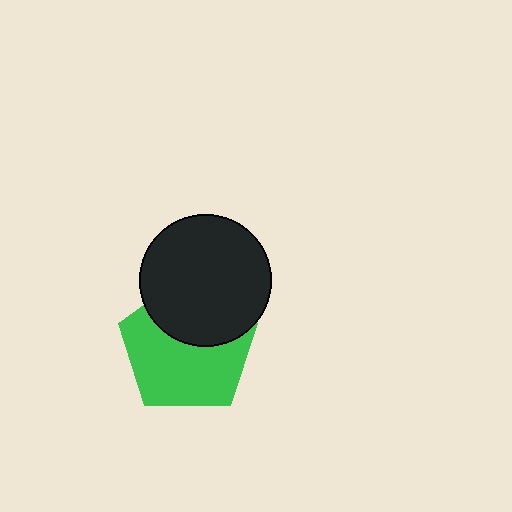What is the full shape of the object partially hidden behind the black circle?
The partially hidden object is a green pentagon.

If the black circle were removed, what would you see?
You would see the complete green pentagon.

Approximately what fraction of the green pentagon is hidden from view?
Roughly 38% of the green pentagon is hidden behind the black circle.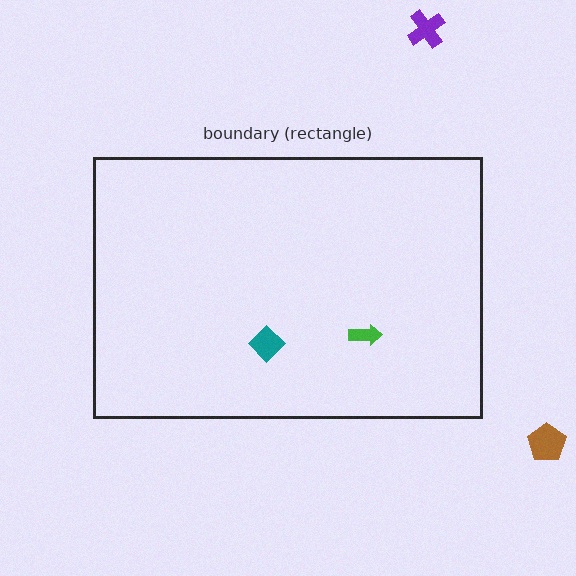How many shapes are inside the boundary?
2 inside, 2 outside.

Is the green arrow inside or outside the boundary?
Inside.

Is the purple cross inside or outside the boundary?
Outside.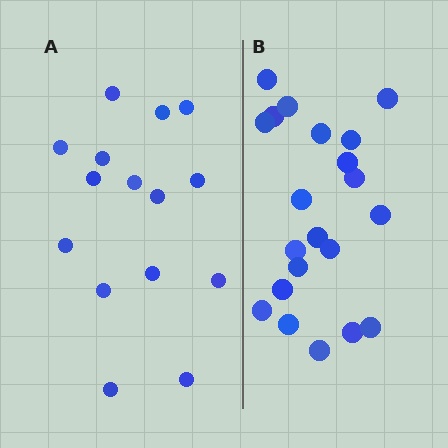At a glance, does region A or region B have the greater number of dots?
Region B (the right region) has more dots.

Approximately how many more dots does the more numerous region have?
Region B has about 6 more dots than region A.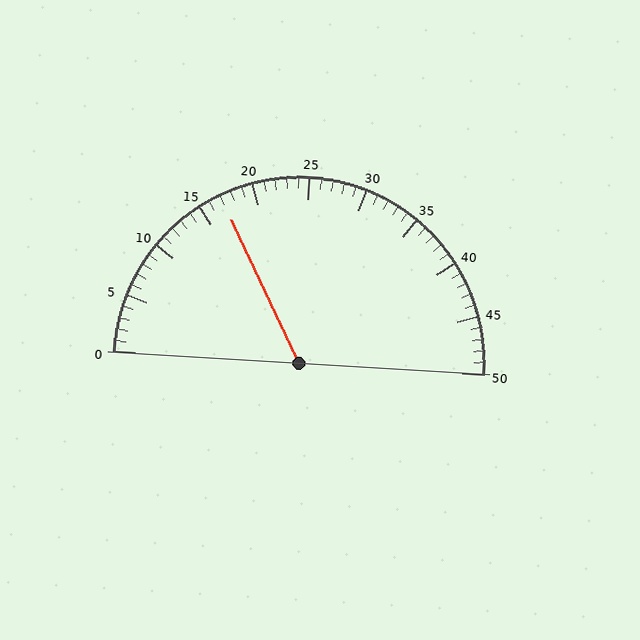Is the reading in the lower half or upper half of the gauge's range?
The reading is in the lower half of the range (0 to 50).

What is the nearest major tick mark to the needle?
The nearest major tick mark is 15.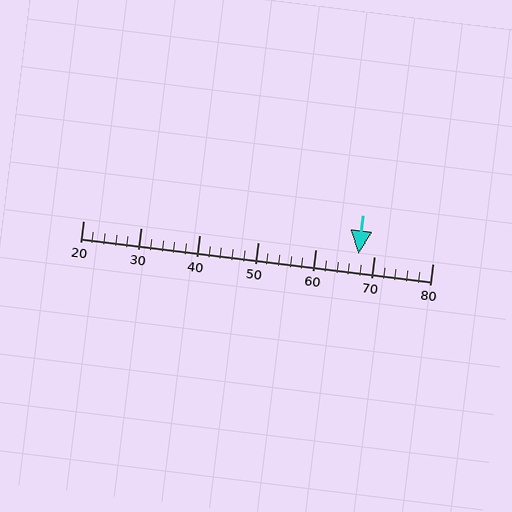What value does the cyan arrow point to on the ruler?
The cyan arrow points to approximately 67.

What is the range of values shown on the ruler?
The ruler shows values from 20 to 80.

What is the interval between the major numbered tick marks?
The major tick marks are spaced 10 units apart.